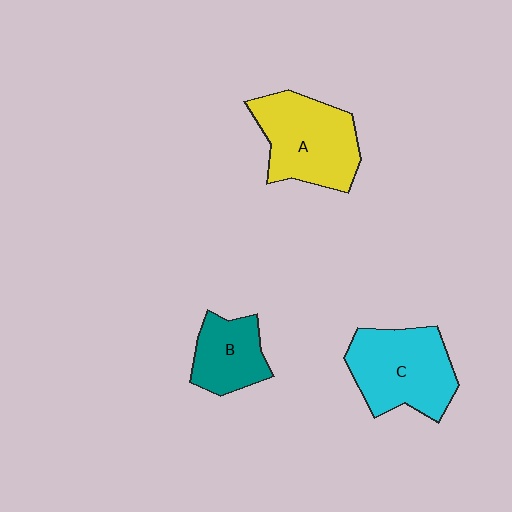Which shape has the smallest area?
Shape B (teal).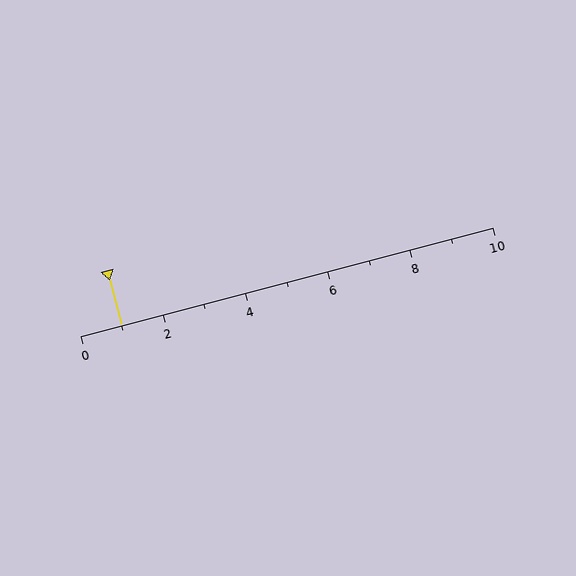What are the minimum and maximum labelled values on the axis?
The axis runs from 0 to 10.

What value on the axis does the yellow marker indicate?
The marker indicates approximately 1.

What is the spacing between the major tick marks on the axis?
The major ticks are spaced 2 apart.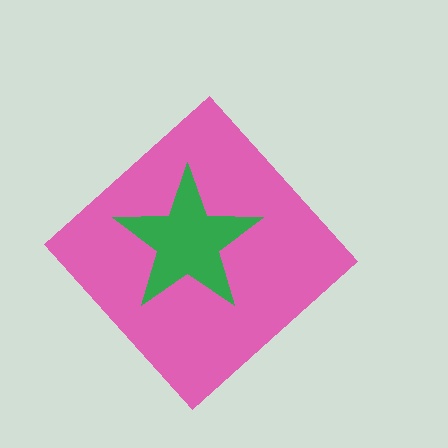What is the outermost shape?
The pink diamond.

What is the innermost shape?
The green star.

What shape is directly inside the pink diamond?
The green star.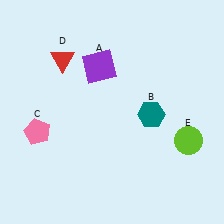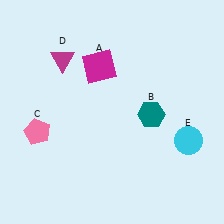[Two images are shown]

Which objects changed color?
A changed from purple to magenta. D changed from red to magenta. E changed from lime to cyan.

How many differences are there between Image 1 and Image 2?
There are 3 differences between the two images.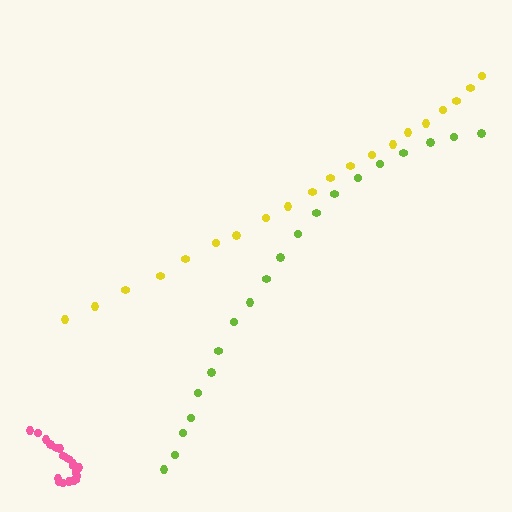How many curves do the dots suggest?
There are 3 distinct paths.